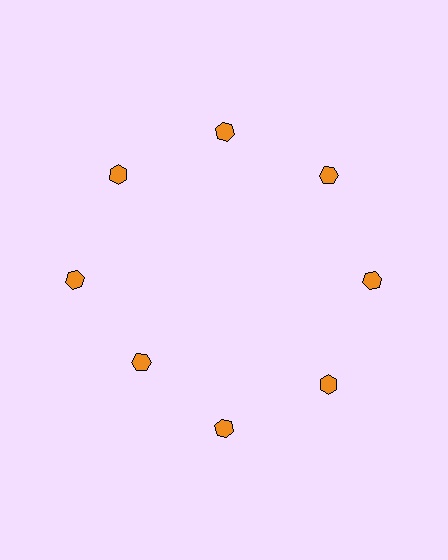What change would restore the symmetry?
The symmetry would be restored by moving it outward, back onto the ring so that all 8 hexagons sit at equal angles and equal distance from the center.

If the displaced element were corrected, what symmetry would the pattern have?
It would have 8-fold rotational symmetry — the pattern would map onto itself every 45 degrees.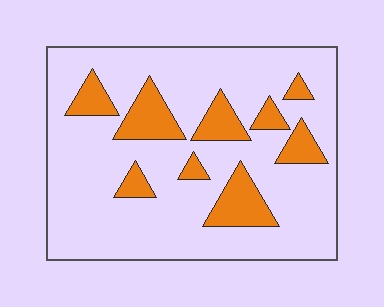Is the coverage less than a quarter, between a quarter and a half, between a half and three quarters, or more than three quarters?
Less than a quarter.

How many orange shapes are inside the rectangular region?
9.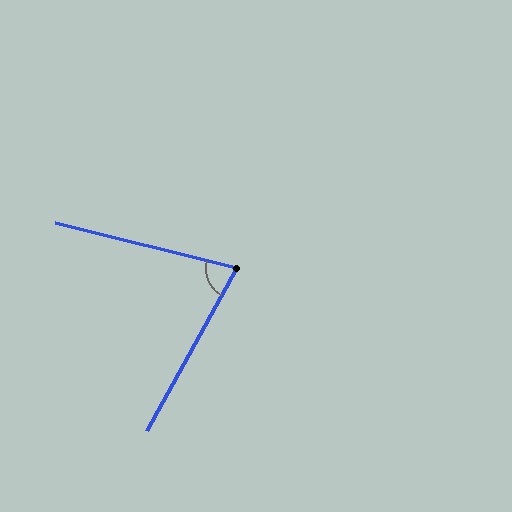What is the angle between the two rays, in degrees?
Approximately 75 degrees.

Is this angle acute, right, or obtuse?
It is acute.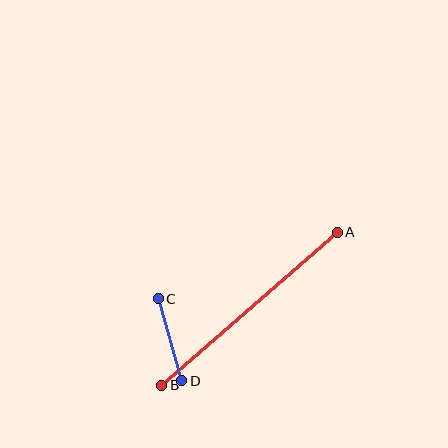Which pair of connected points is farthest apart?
Points A and B are farthest apart.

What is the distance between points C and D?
The distance is approximately 86 pixels.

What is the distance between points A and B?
The distance is approximately 233 pixels.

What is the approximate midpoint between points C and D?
The midpoint is at approximately (170, 340) pixels.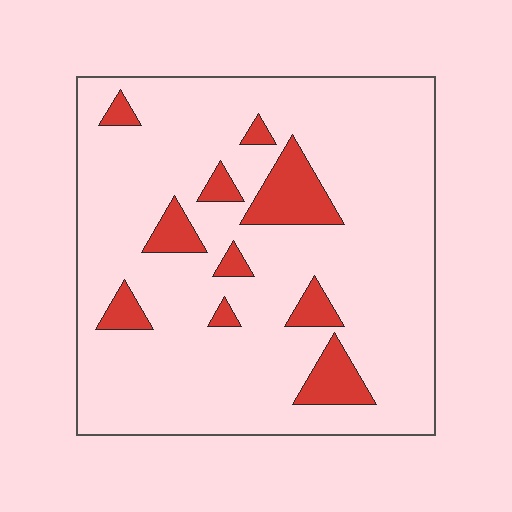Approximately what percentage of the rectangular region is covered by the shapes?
Approximately 15%.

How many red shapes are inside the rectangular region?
10.